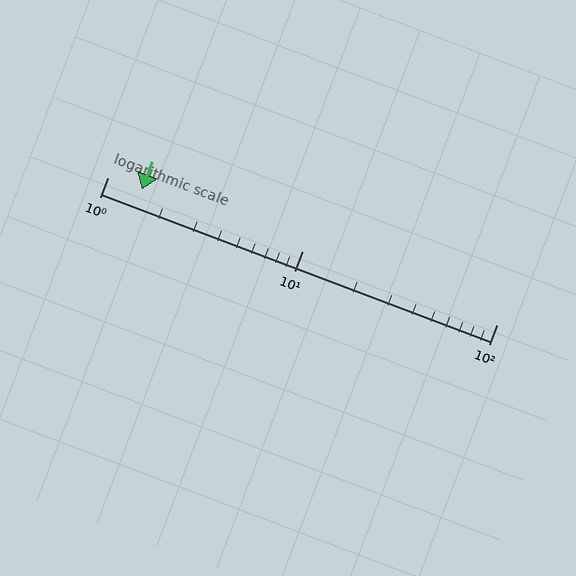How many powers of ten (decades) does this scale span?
The scale spans 2 decades, from 1 to 100.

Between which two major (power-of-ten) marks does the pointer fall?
The pointer is between 1 and 10.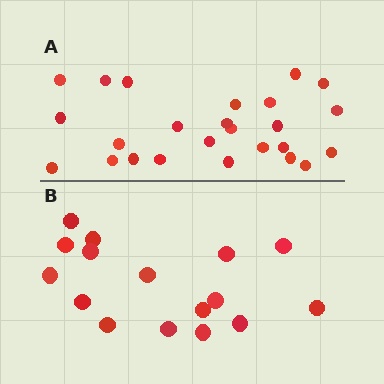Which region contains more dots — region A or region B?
Region A (the top region) has more dots.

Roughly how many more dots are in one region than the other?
Region A has roughly 8 or so more dots than region B.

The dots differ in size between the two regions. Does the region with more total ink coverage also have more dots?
No. Region B has more total ink coverage because its dots are larger, but region A actually contains more individual dots. Total area can be misleading — the number of items is what matters here.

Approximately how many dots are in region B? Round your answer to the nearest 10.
About 20 dots. (The exact count is 16, which rounds to 20.)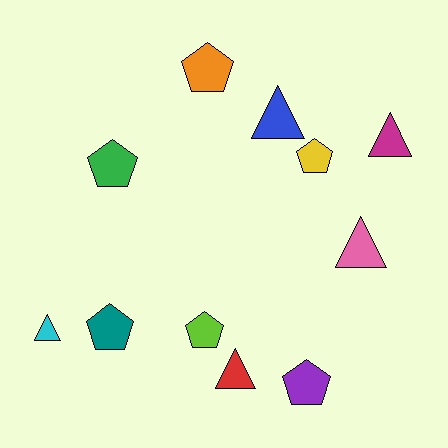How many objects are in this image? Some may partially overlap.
There are 11 objects.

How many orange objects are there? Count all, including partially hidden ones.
There is 1 orange object.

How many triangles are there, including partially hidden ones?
There are 5 triangles.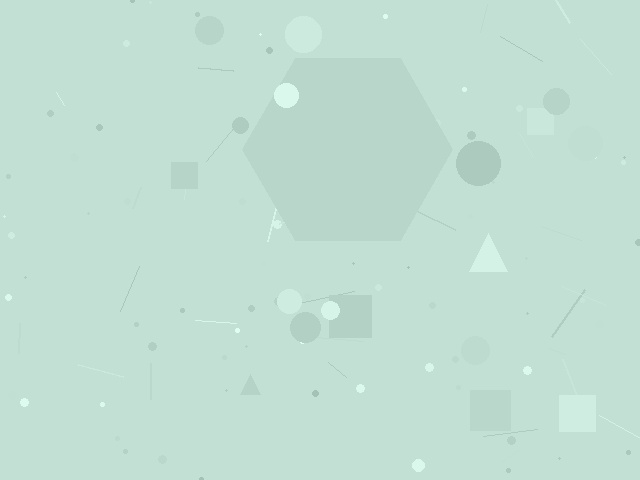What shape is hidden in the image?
A hexagon is hidden in the image.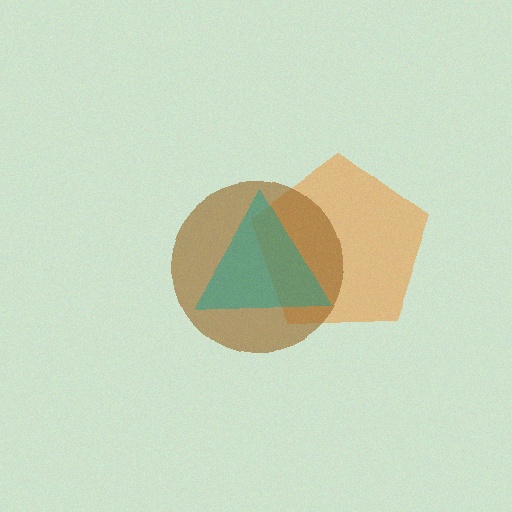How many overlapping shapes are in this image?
There are 3 overlapping shapes in the image.